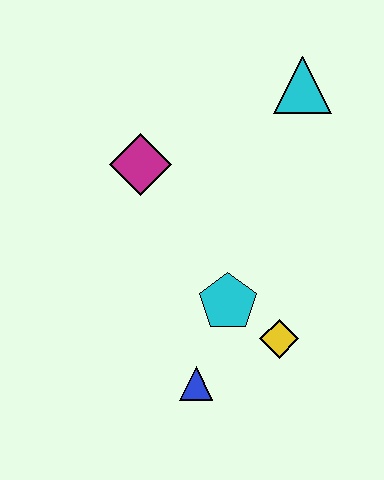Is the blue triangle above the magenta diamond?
No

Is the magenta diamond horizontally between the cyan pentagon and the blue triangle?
No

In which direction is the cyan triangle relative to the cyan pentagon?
The cyan triangle is above the cyan pentagon.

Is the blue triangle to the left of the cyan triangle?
Yes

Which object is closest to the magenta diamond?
The cyan pentagon is closest to the magenta diamond.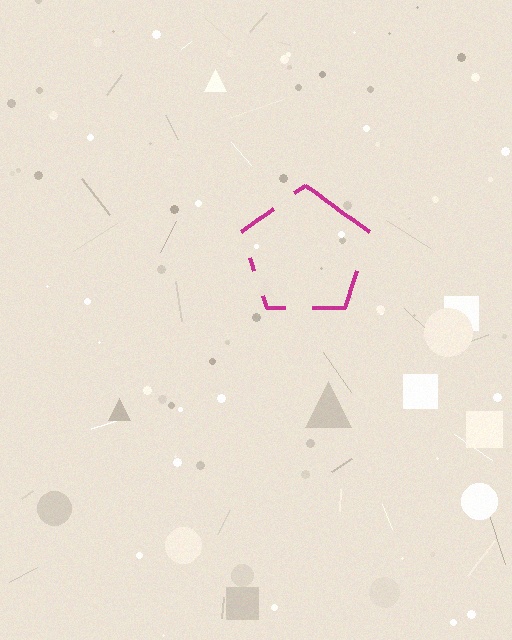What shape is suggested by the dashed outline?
The dashed outline suggests a pentagon.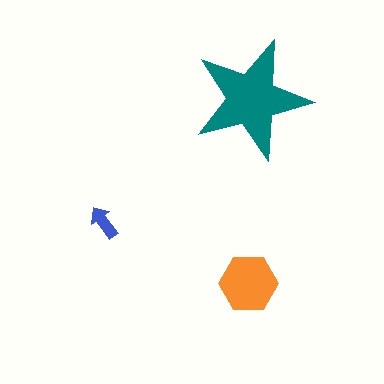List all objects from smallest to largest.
The blue arrow, the orange hexagon, the teal star.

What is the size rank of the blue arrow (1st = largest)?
3rd.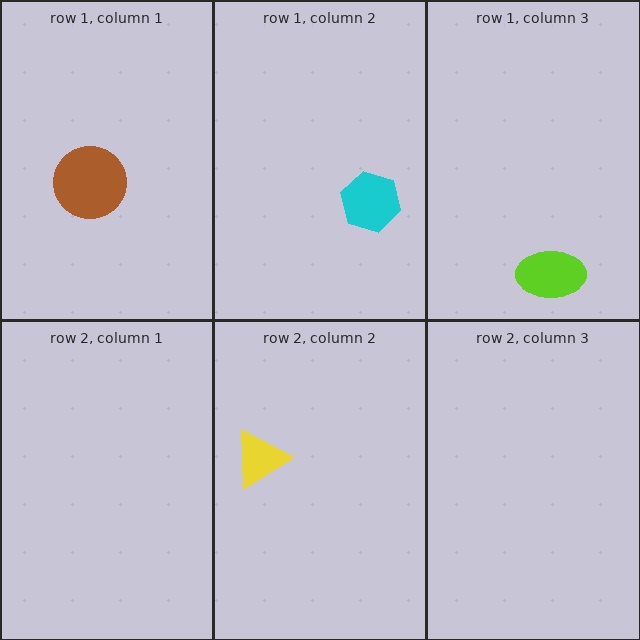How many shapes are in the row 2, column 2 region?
1.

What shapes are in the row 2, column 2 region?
The yellow triangle.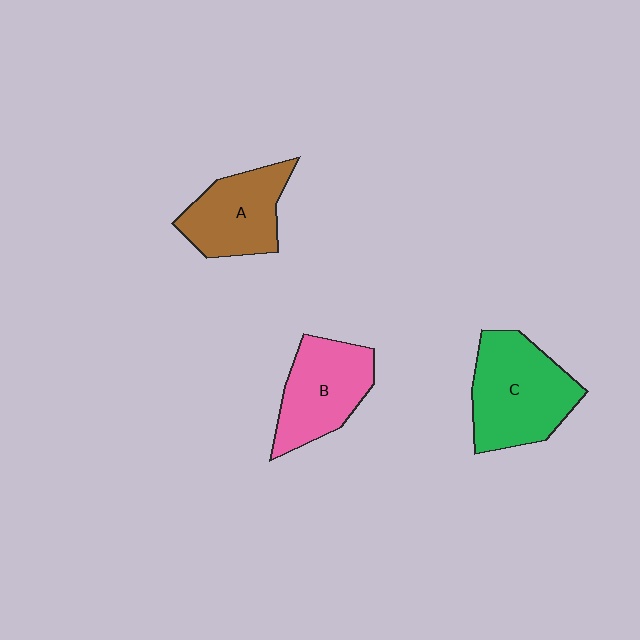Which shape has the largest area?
Shape C (green).